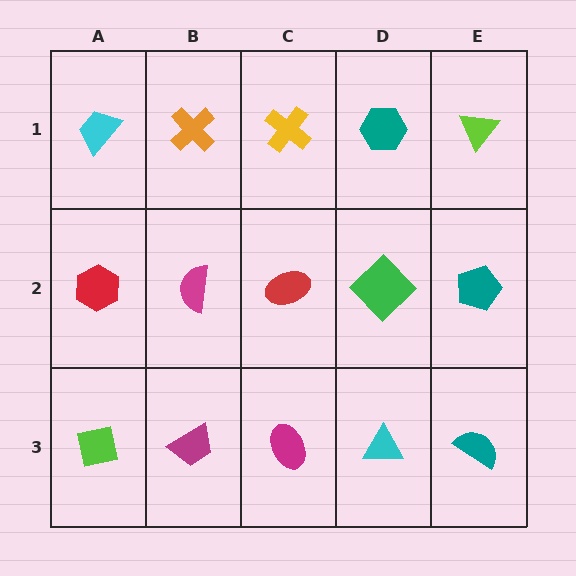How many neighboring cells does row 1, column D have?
3.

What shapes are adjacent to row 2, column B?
An orange cross (row 1, column B), a magenta trapezoid (row 3, column B), a red hexagon (row 2, column A), a red ellipse (row 2, column C).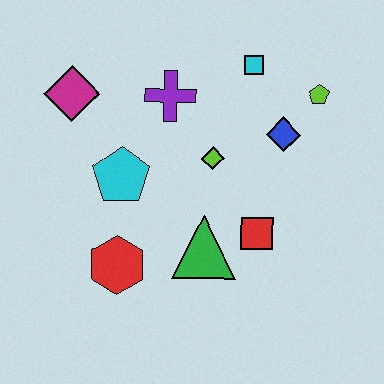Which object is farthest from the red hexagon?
The lime pentagon is farthest from the red hexagon.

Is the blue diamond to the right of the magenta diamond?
Yes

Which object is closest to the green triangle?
The red square is closest to the green triangle.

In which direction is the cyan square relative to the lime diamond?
The cyan square is above the lime diamond.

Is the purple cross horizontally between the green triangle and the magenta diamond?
Yes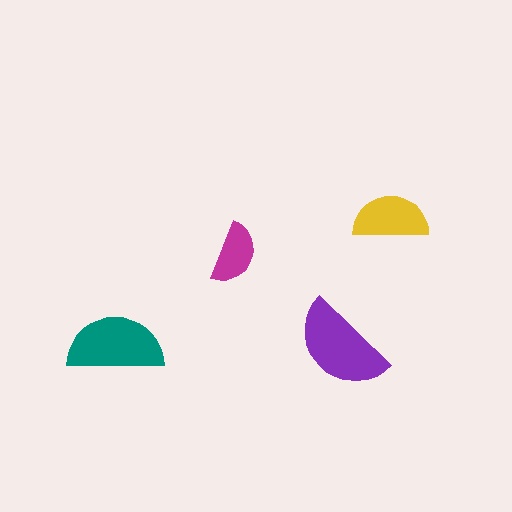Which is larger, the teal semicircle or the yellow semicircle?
The teal one.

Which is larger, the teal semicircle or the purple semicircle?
The purple one.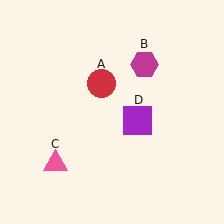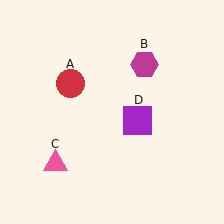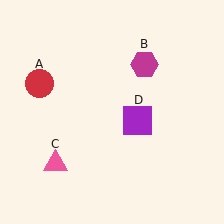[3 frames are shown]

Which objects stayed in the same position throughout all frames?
Magenta hexagon (object B) and pink triangle (object C) and purple square (object D) remained stationary.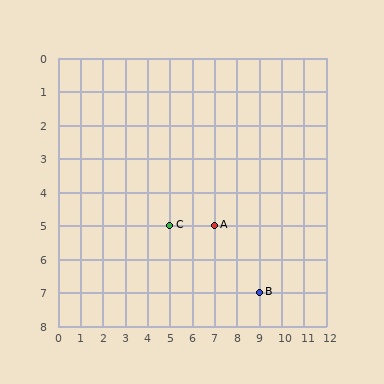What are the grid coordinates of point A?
Point A is at grid coordinates (7, 5).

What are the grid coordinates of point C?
Point C is at grid coordinates (5, 5).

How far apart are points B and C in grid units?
Points B and C are 4 columns and 2 rows apart (about 4.5 grid units diagonally).